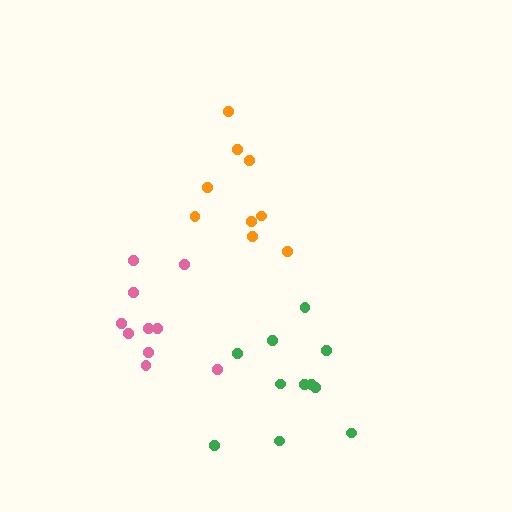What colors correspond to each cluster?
The clusters are colored: orange, green, pink.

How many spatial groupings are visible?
There are 3 spatial groupings.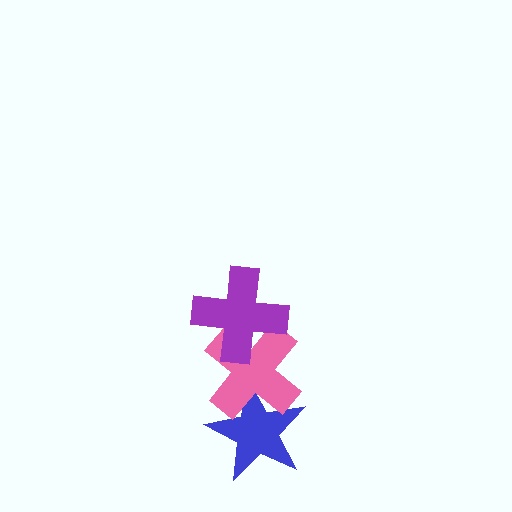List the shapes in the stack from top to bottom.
From top to bottom: the purple cross, the pink cross, the blue star.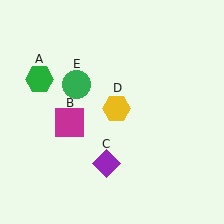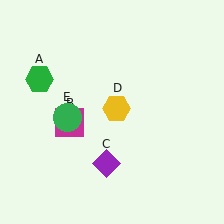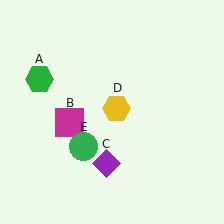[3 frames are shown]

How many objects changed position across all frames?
1 object changed position: green circle (object E).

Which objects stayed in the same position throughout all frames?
Green hexagon (object A) and magenta square (object B) and purple diamond (object C) and yellow hexagon (object D) remained stationary.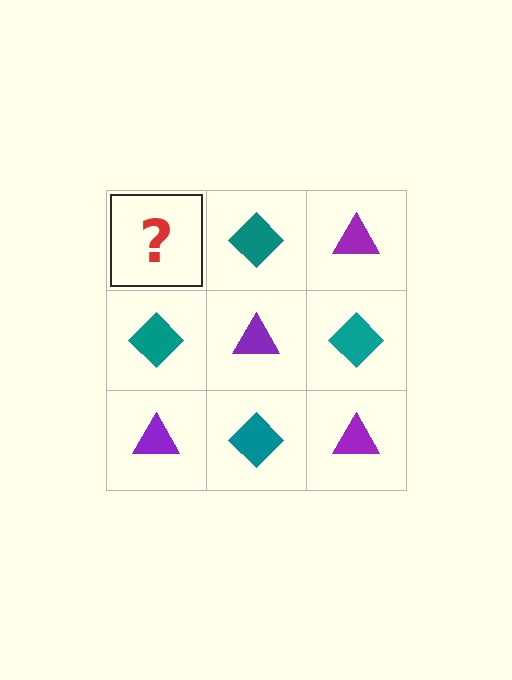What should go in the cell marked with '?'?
The missing cell should contain a purple triangle.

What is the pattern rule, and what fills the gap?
The rule is that it alternates purple triangle and teal diamond in a checkerboard pattern. The gap should be filled with a purple triangle.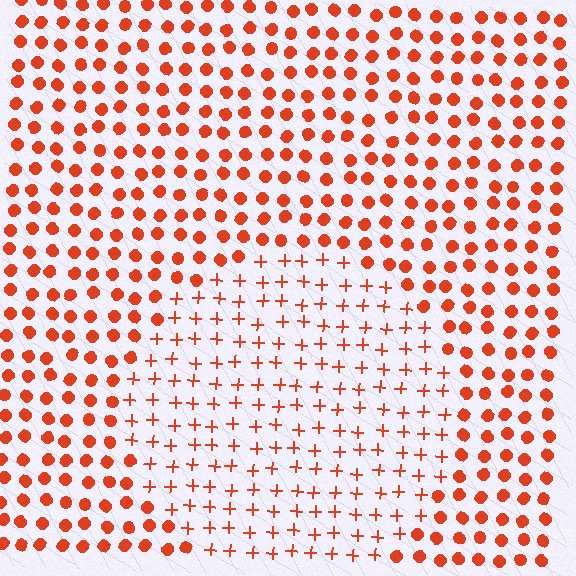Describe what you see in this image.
The image is filled with small red elements arranged in a uniform grid. A circle-shaped region contains plus signs, while the surrounding area contains circles. The boundary is defined purely by the change in element shape.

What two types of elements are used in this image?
The image uses plus signs inside the circle region and circles outside it.